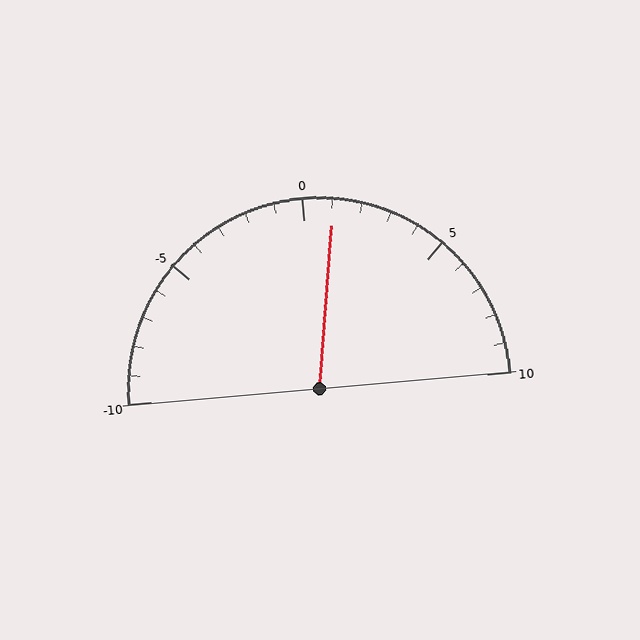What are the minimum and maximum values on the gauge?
The gauge ranges from -10 to 10.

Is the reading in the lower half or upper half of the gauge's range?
The reading is in the upper half of the range (-10 to 10).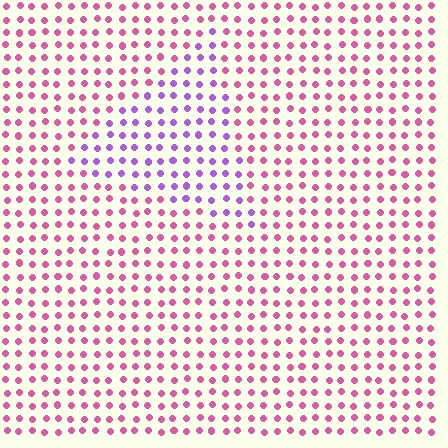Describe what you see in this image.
The image is filled with small pink elements in a uniform arrangement. A triangle-shaped region is visible where the elements are tinted to a slightly different hue, forming a subtle color boundary.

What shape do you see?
I see a triangle.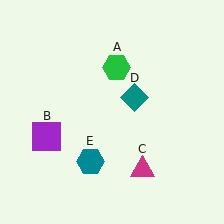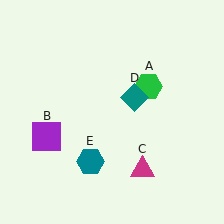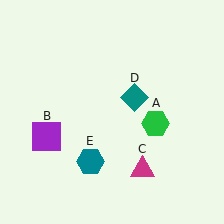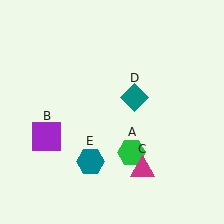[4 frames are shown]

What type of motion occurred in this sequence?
The green hexagon (object A) rotated clockwise around the center of the scene.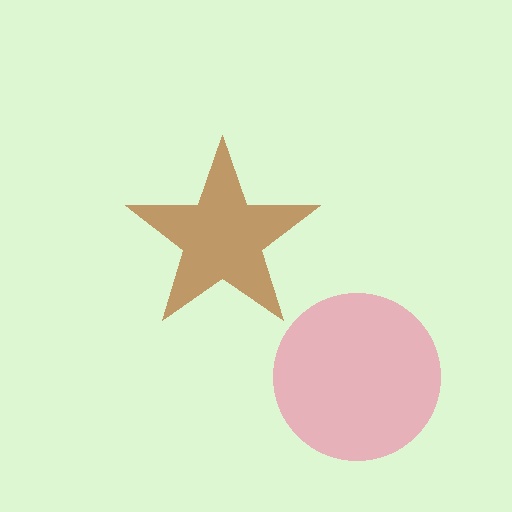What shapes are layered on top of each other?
The layered shapes are: a pink circle, a brown star.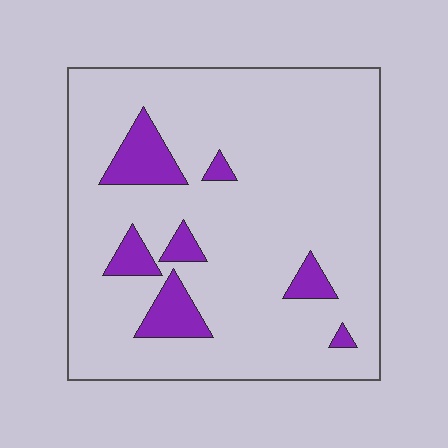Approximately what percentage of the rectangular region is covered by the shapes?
Approximately 10%.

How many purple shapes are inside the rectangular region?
7.